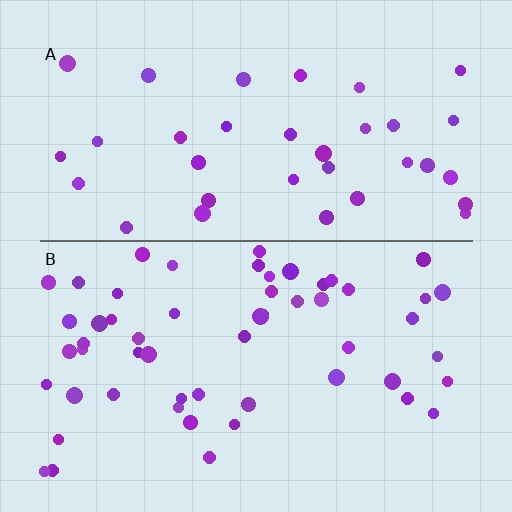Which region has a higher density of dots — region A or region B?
B (the bottom).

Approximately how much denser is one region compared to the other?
Approximately 1.5× — region B over region A.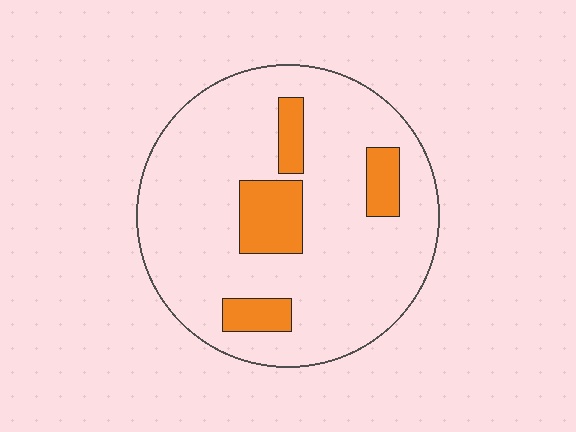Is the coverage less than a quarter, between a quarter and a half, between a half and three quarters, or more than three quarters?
Less than a quarter.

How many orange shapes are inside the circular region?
4.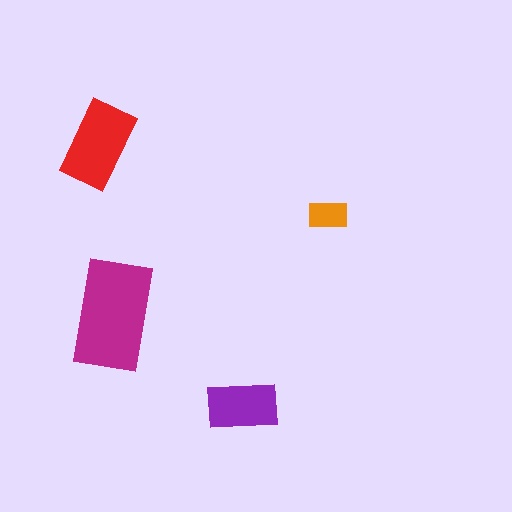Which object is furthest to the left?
The red rectangle is leftmost.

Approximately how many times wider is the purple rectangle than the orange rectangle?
About 2 times wider.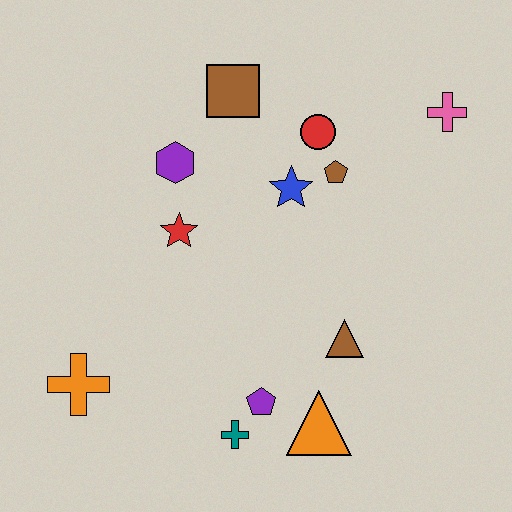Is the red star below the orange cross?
No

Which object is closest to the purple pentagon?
The teal cross is closest to the purple pentagon.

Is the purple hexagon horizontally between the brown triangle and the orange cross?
Yes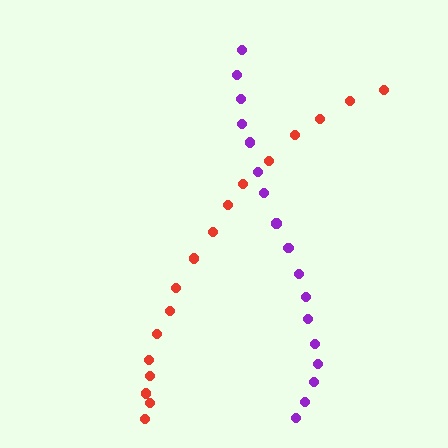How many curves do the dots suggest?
There are 2 distinct paths.